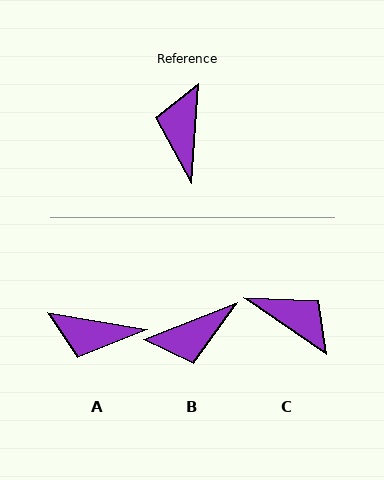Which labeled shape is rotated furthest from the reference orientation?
C, about 120 degrees away.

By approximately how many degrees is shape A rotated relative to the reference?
Approximately 84 degrees counter-clockwise.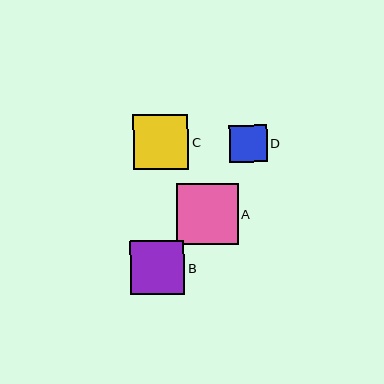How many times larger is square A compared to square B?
Square A is approximately 1.1 times the size of square B.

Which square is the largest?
Square A is the largest with a size of approximately 61 pixels.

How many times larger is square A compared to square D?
Square A is approximately 1.6 times the size of square D.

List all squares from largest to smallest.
From largest to smallest: A, C, B, D.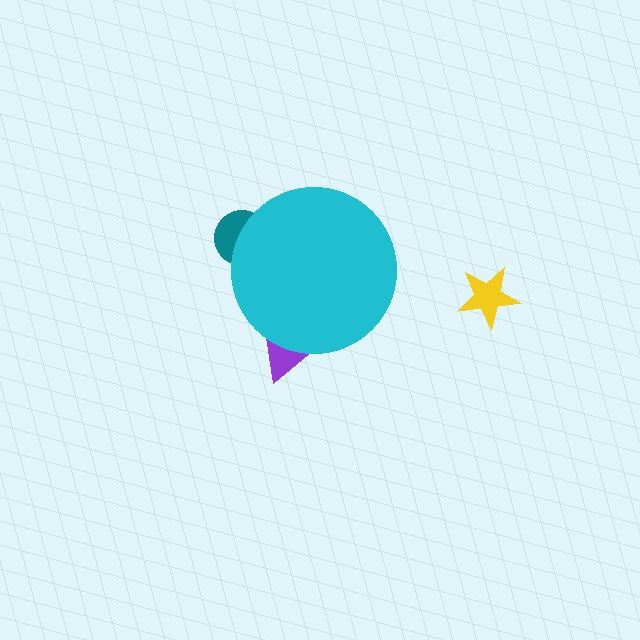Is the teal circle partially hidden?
Yes, the teal circle is partially hidden behind the cyan circle.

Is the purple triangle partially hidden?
Yes, the purple triangle is partially hidden behind the cyan circle.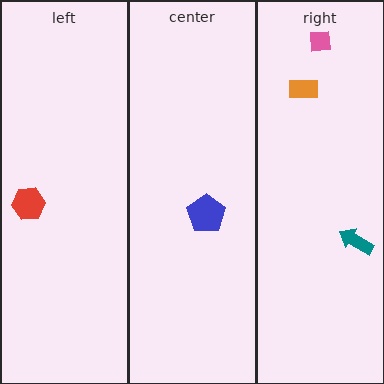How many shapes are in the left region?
1.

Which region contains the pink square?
The right region.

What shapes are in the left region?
The red hexagon.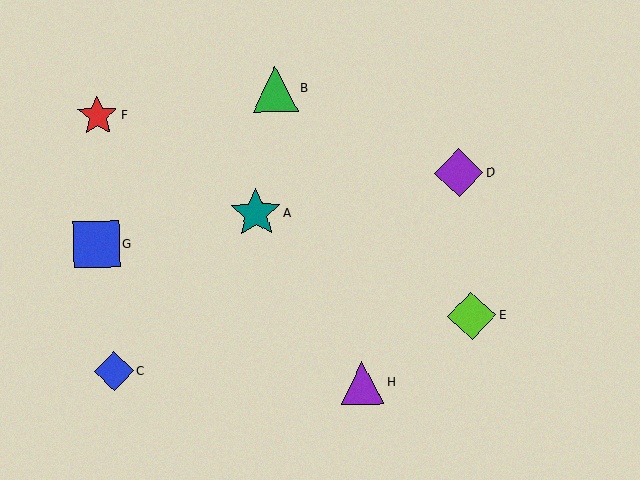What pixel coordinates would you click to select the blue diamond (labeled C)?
Click at (114, 371) to select the blue diamond C.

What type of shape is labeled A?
Shape A is a teal star.